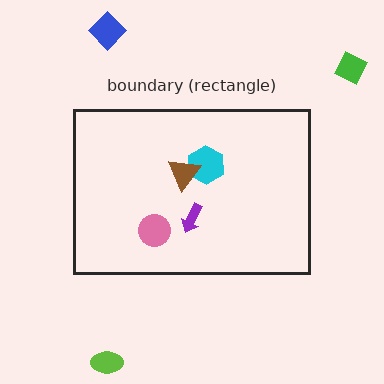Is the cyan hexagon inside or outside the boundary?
Inside.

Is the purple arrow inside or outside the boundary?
Inside.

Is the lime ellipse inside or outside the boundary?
Outside.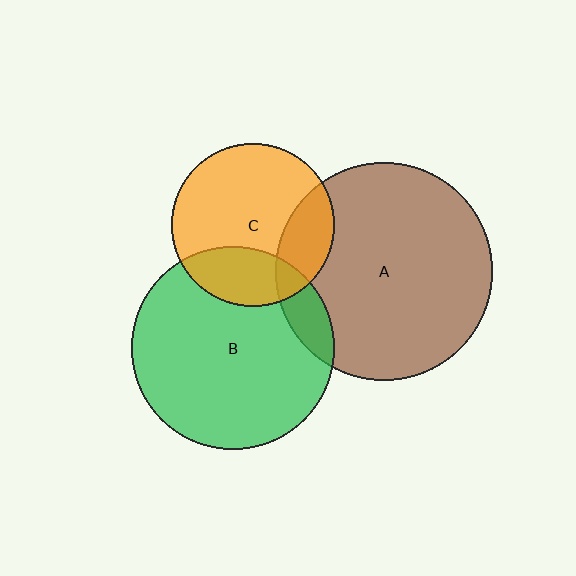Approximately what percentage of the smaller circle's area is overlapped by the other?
Approximately 25%.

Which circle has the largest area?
Circle A (brown).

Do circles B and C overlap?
Yes.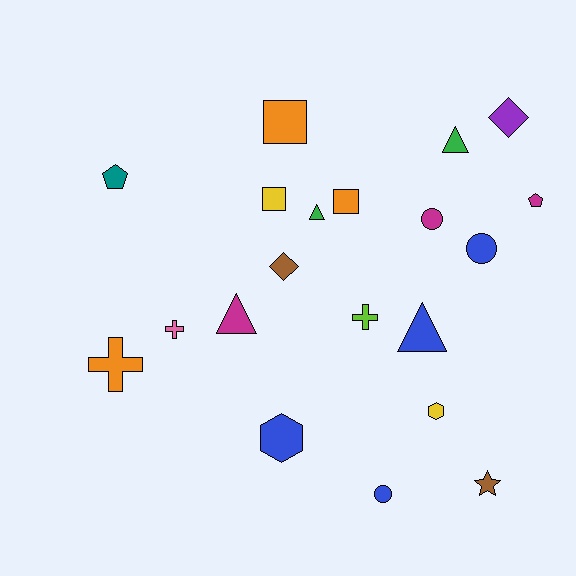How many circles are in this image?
There are 3 circles.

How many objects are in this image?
There are 20 objects.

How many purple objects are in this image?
There is 1 purple object.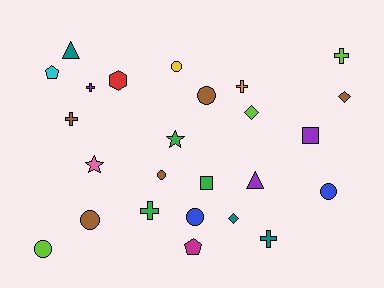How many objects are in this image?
There are 25 objects.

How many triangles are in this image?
There are 2 triangles.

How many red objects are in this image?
There is 1 red object.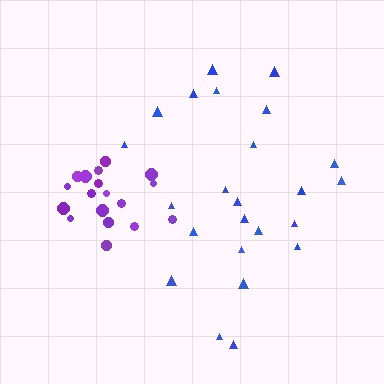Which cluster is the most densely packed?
Purple.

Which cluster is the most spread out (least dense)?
Blue.